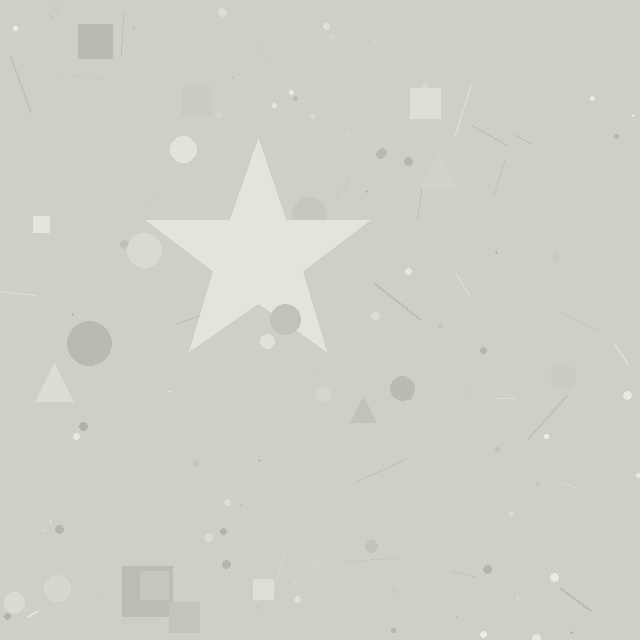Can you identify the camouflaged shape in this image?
The camouflaged shape is a star.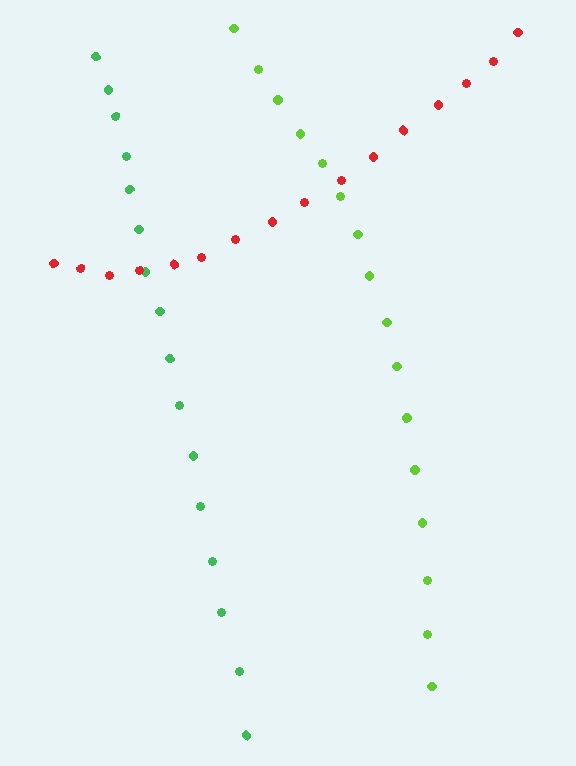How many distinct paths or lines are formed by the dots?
There are 3 distinct paths.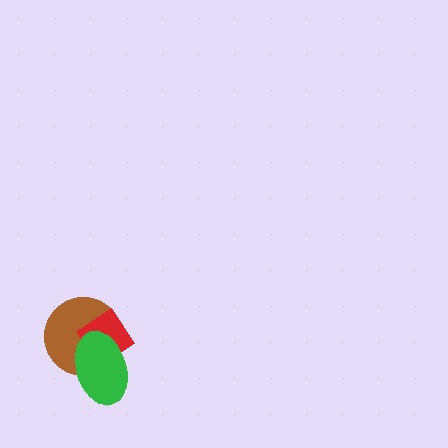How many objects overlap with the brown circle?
2 objects overlap with the brown circle.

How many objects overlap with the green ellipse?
2 objects overlap with the green ellipse.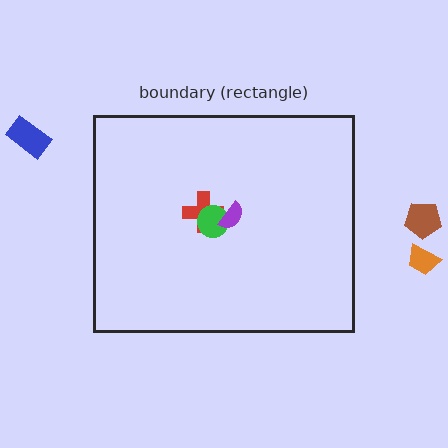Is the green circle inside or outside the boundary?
Inside.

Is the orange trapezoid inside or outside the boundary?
Outside.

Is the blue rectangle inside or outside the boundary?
Outside.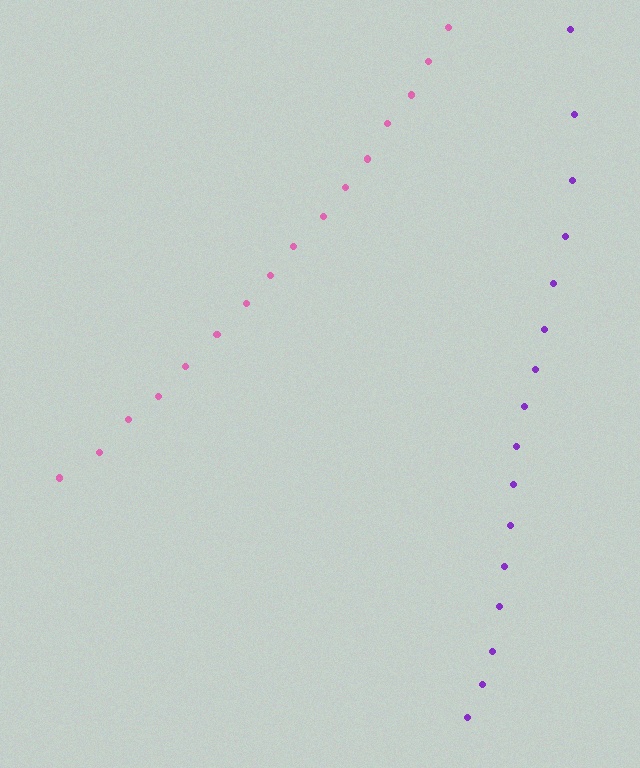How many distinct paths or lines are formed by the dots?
There are 2 distinct paths.